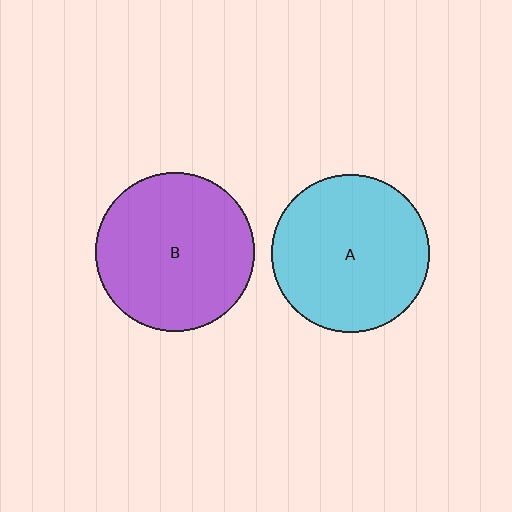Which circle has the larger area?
Circle B (purple).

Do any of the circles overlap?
No, none of the circles overlap.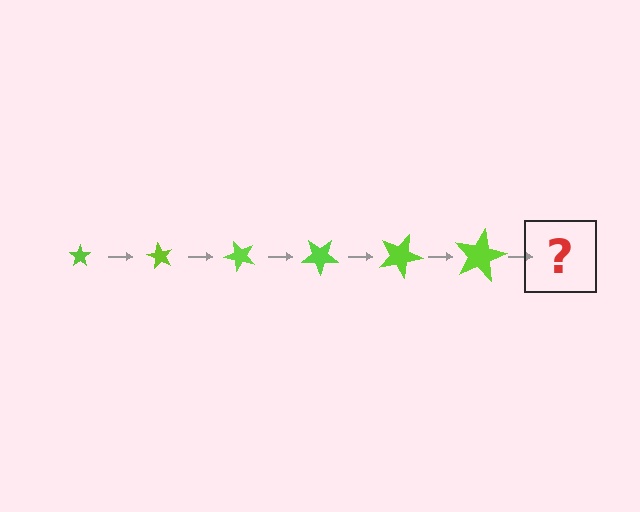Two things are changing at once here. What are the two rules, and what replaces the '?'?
The two rules are that the star grows larger each step and it rotates 60 degrees each step. The '?' should be a star, larger than the previous one and rotated 360 degrees from the start.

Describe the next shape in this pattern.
It should be a star, larger than the previous one and rotated 360 degrees from the start.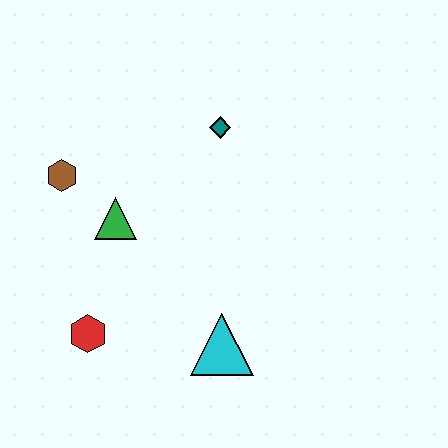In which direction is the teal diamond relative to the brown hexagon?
The teal diamond is to the right of the brown hexagon.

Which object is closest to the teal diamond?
The green triangle is closest to the teal diamond.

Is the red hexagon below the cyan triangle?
No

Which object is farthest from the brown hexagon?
The cyan triangle is farthest from the brown hexagon.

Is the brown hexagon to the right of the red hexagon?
No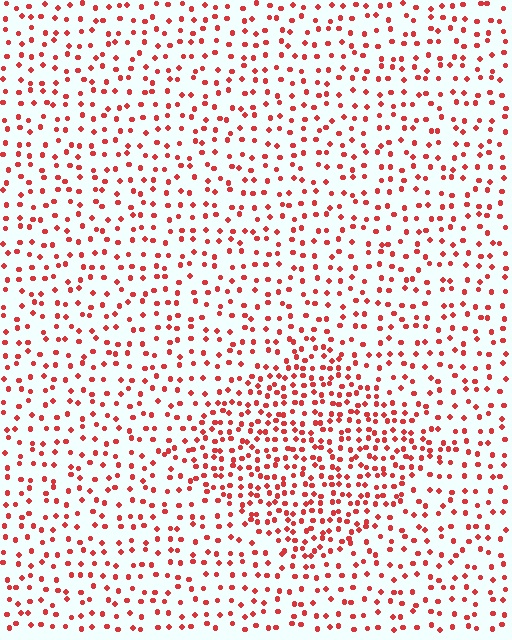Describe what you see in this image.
The image contains small red elements arranged at two different densities. A diamond-shaped region is visible where the elements are more densely packed than the surrounding area.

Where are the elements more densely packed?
The elements are more densely packed inside the diamond boundary.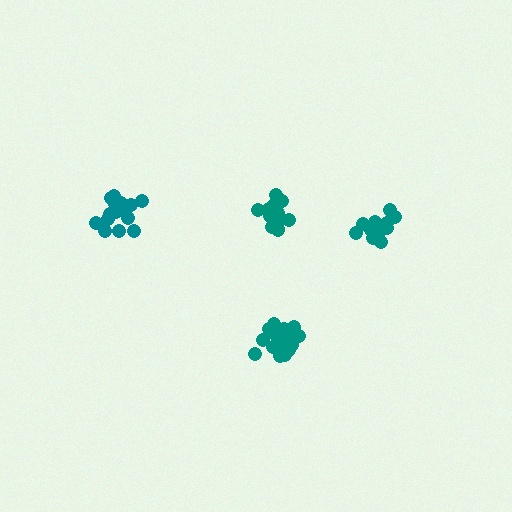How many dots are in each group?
Group 1: 21 dots, Group 2: 15 dots, Group 3: 15 dots, Group 4: 17 dots (68 total).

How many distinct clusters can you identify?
There are 4 distinct clusters.